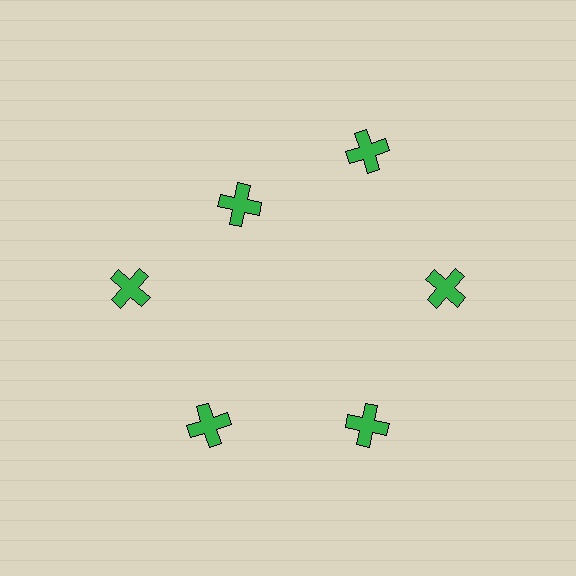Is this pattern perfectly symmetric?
No. The 6 green crosses are arranged in a ring, but one element near the 11 o'clock position is pulled inward toward the center, breaking the 6-fold rotational symmetry.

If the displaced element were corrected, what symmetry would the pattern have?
It would have 6-fold rotational symmetry — the pattern would map onto itself every 60 degrees.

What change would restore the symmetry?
The symmetry would be restored by moving it outward, back onto the ring so that all 6 crosses sit at equal angles and equal distance from the center.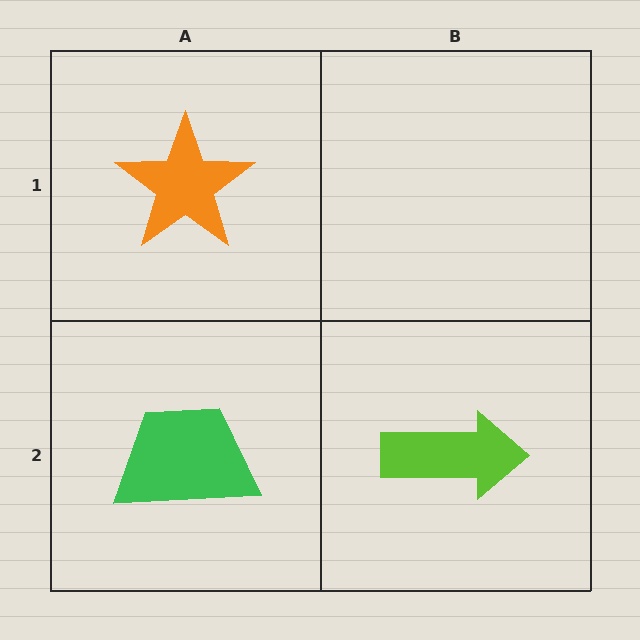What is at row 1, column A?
An orange star.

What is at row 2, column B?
A lime arrow.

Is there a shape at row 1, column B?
No, that cell is empty.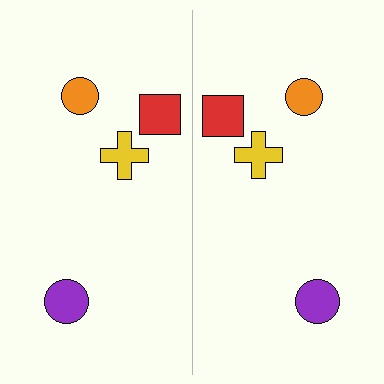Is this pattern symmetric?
Yes, this pattern has bilateral (reflection) symmetry.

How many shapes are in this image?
There are 8 shapes in this image.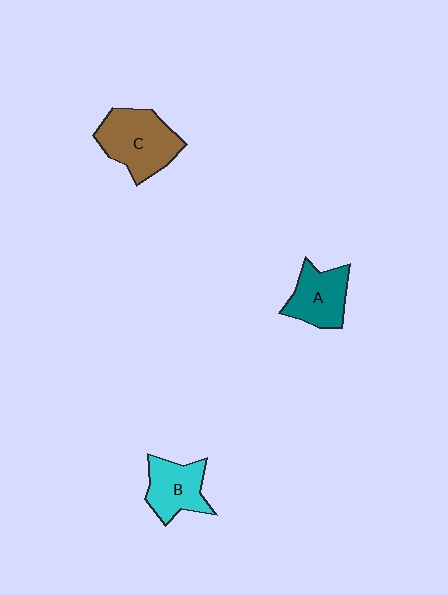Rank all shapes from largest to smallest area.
From largest to smallest: C (brown), A (teal), B (cyan).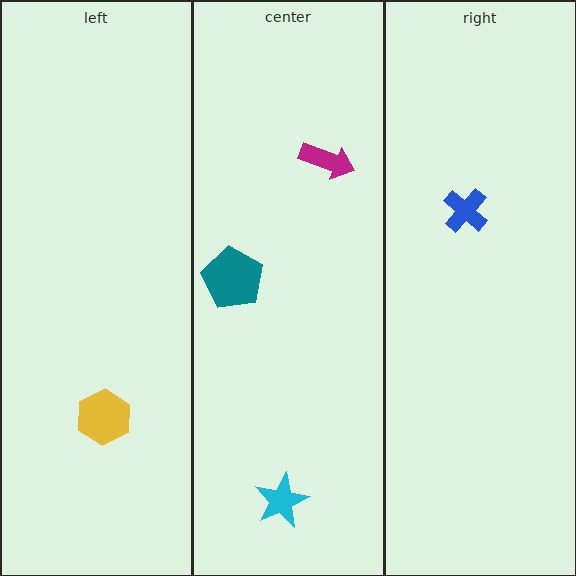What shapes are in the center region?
The magenta arrow, the cyan star, the teal pentagon.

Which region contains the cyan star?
The center region.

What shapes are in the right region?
The blue cross.